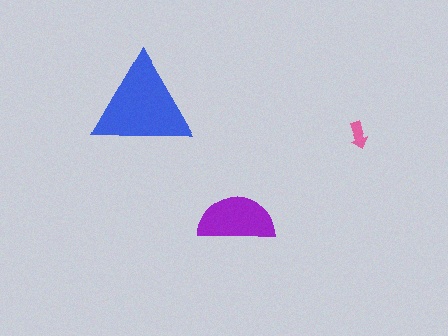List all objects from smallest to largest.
The pink arrow, the purple semicircle, the blue triangle.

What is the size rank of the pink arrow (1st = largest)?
3rd.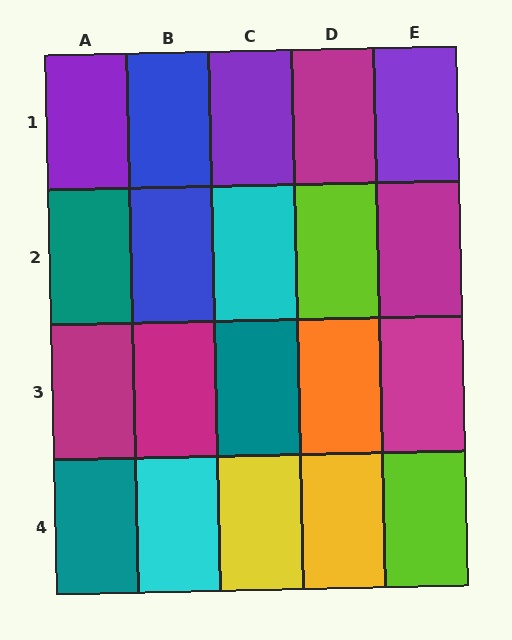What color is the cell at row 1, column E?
Purple.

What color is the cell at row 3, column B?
Magenta.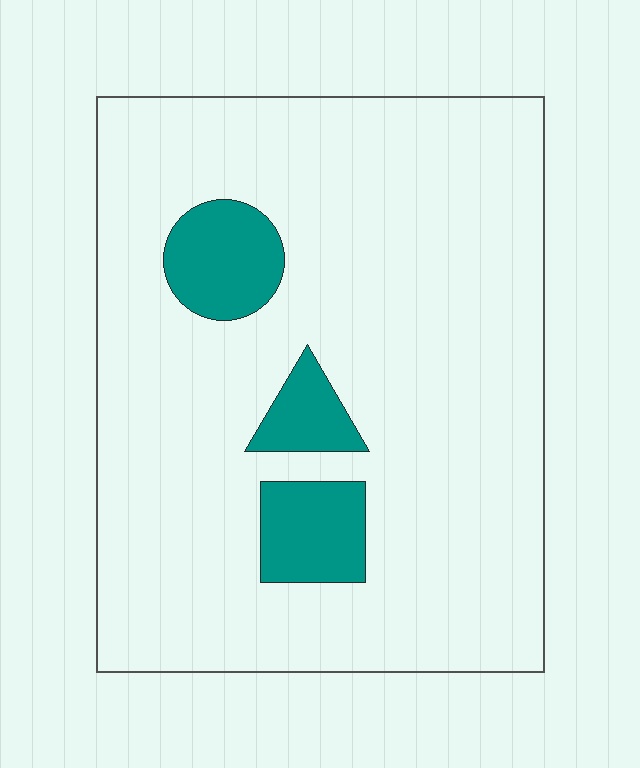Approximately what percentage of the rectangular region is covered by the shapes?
Approximately 10%.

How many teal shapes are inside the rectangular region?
3.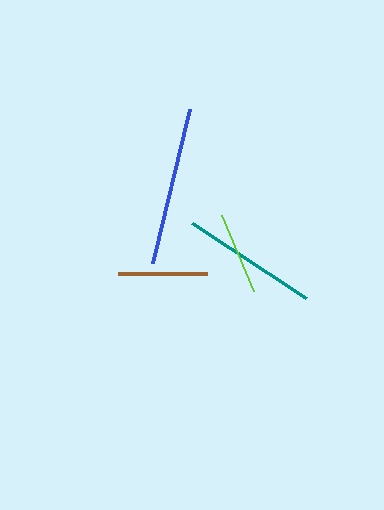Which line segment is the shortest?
The lime line is the shortest at approximately 82 pixels.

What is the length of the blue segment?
The blue segment is approximately 158 pixels long.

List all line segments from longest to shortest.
From longest to shortest: blue, teal, brown, lime.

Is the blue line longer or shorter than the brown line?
The blue line is longer than the brown line.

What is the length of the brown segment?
The brown segment is approximately 89 pixels long.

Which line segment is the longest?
The blue line is the longest at approximately 158 pixels.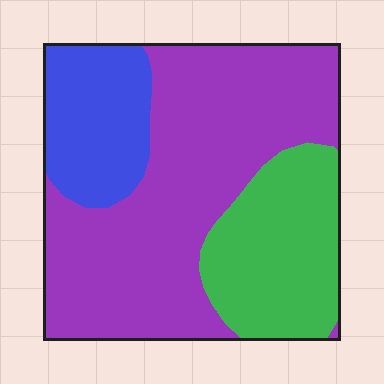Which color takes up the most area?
Purple, at roughly 55%.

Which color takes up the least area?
Blue, at roughly 20%.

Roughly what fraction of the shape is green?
Green takes up about one quarter (1/4) of the shape.